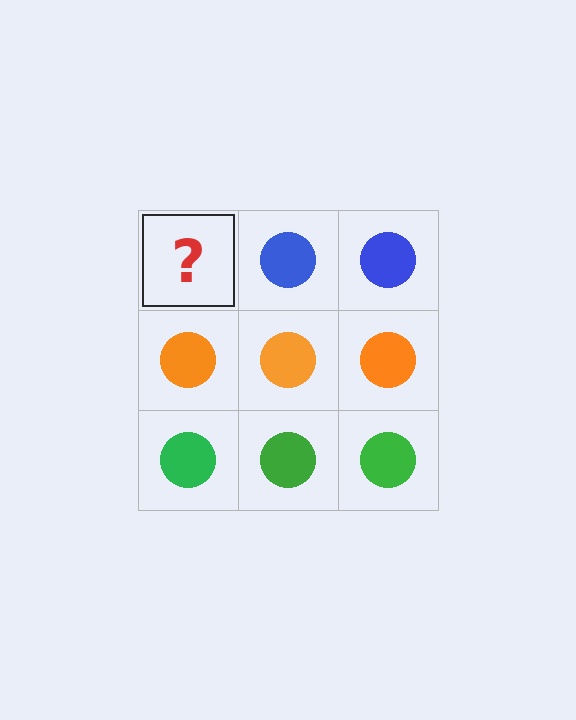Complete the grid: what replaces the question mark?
The question mark should be replaced with a blue circle.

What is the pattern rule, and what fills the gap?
The rule is that each row has a consistent color. The gap should be filled with a blue circle.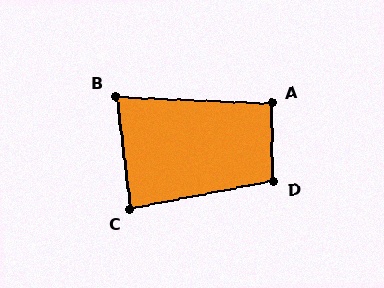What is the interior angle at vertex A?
Approximately 94 degrees (approximately right).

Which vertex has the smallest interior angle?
B, at approximately 80 degrees.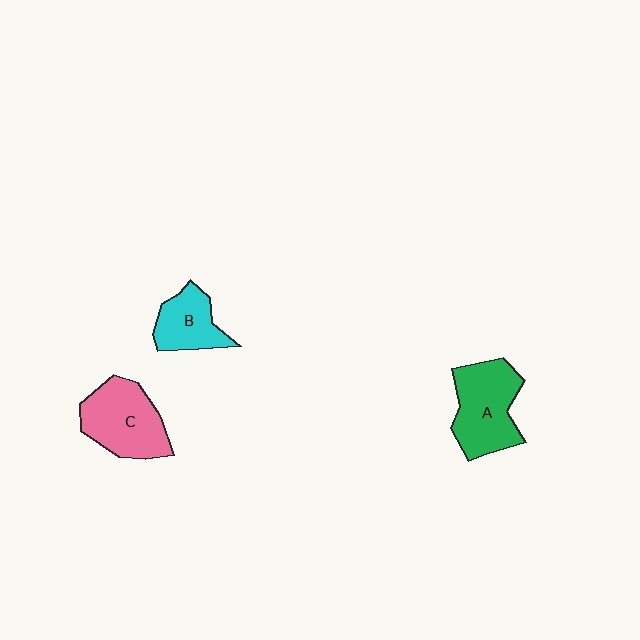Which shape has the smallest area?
Shape B (cyan).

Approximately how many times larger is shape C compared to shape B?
Approximately 1.5 times.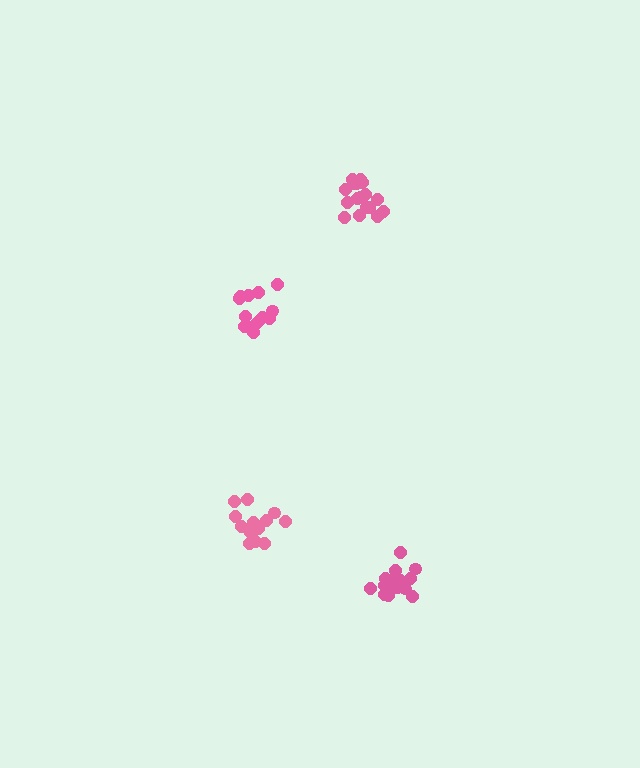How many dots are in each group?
Group 1: 13 dots, Group 2: 13 dots, Group 3: 17 dots, Group 4: 17 dots (60 total).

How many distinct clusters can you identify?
There are 4 distinct clusters.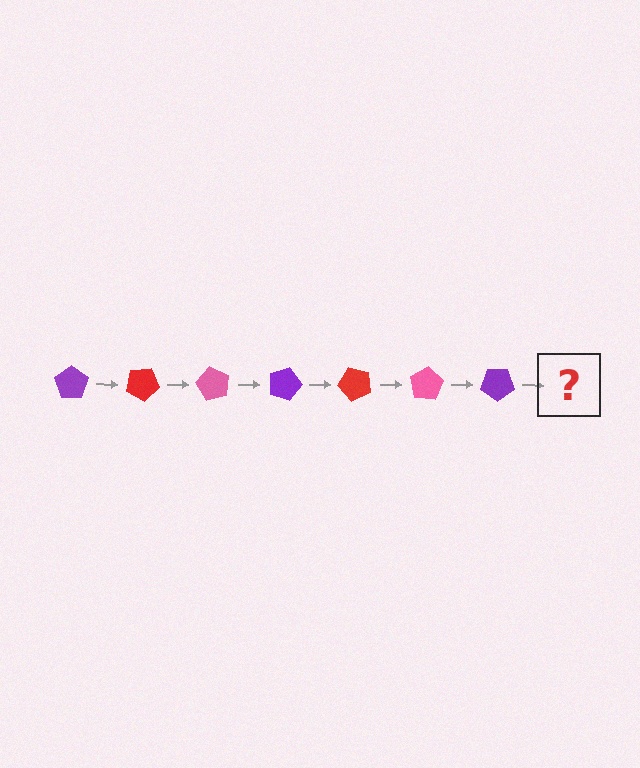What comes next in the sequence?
The next element should be a red pentagon, rotated 210 degrees from the start.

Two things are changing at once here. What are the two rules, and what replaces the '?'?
The two rules are that it rotates 30 degrees each step and the color cycles through purple, red, and pink. The '?' should be a red pentagon, rotated 210 degrees from the start.